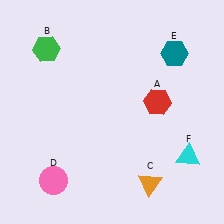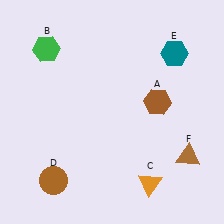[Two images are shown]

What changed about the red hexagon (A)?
In Image 1, A is red. In Image 2, it changed to brown.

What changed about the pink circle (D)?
In Image 1, D is pink. In Image 2, it changed to brown.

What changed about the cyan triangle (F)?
In Image 1, F is cyan. In Image 2, it changed to brown.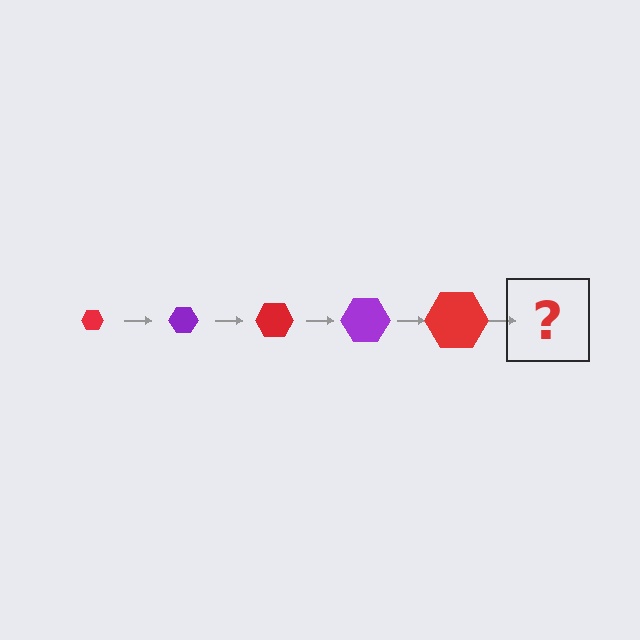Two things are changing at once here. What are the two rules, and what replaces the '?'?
The two rules are that the hexagon grows larger each step and the color cycles through red and purple. The '?' should be a purple hexagon, larger than the previous one.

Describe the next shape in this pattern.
It should be a purple hexagon, larger than the previous one.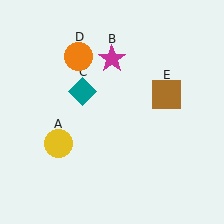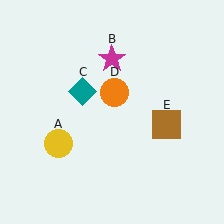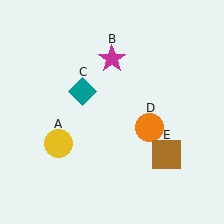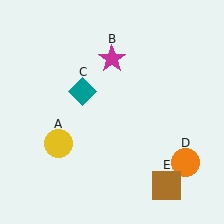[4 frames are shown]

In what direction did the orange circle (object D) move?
The orange circle (object D) moved down and to the right.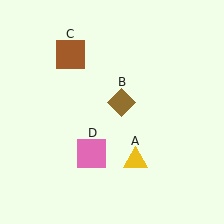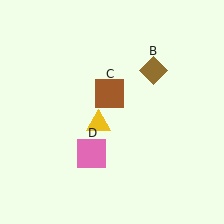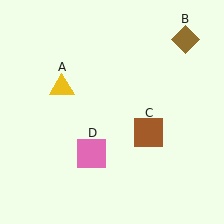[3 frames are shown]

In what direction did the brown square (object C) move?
The brown square (object C) moved down and to the right.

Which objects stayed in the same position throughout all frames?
Pink square (object D) remained stationary.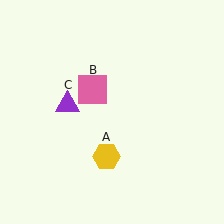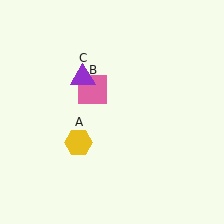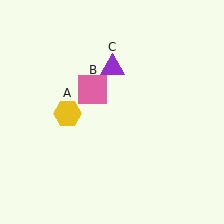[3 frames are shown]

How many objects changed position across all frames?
2 objects changed position: yellow hexagon (object A), purple triangle (object C).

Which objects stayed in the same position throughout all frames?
Pink square (object B) remained stationary.